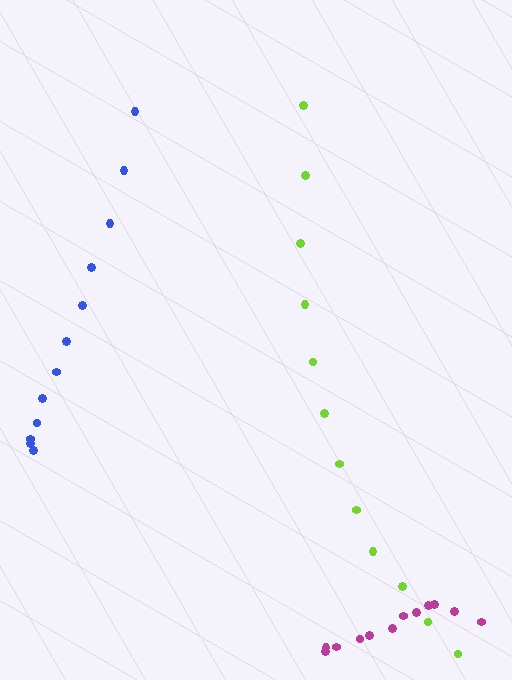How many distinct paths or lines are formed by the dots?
There are 3 distinct paths.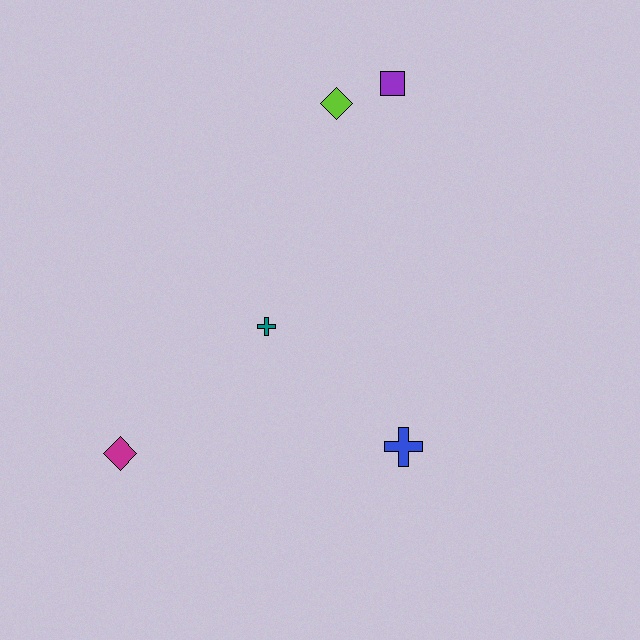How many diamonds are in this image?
There are 2 diamonds.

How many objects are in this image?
There are 5 objects.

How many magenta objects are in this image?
There is 1 magenta object.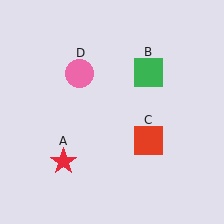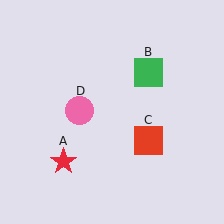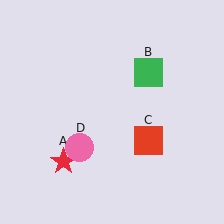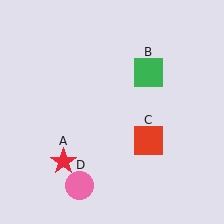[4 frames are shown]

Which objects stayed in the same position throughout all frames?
Red star (object A) and green square (object B) and red square (object C) remained stationary.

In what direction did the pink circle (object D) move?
The pink circle (object D) moved down.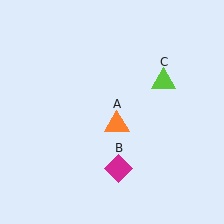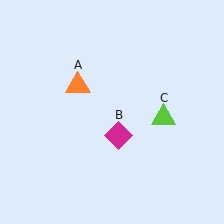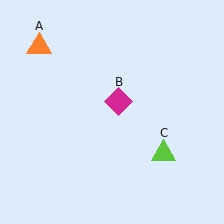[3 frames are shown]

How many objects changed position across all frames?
3 objects changed position: orange triangle (object A), magenta diamond (object B), lime triangle (object C).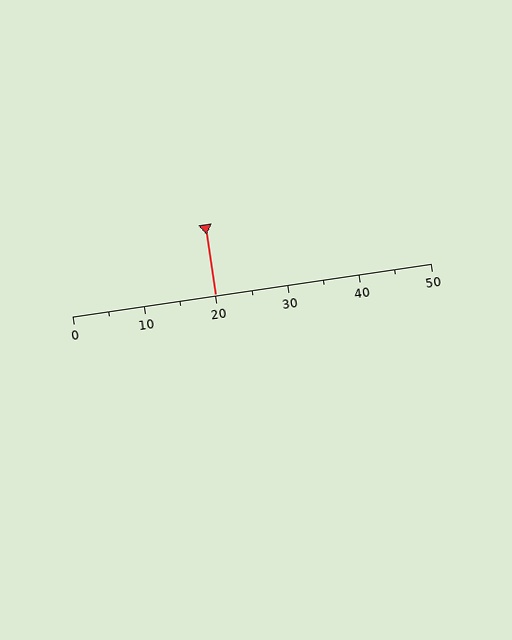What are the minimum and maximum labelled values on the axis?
The axis runs from 0 to 50.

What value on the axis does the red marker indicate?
The marker indicates approximately 20.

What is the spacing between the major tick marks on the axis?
The major ticks are spaced 10 apart.